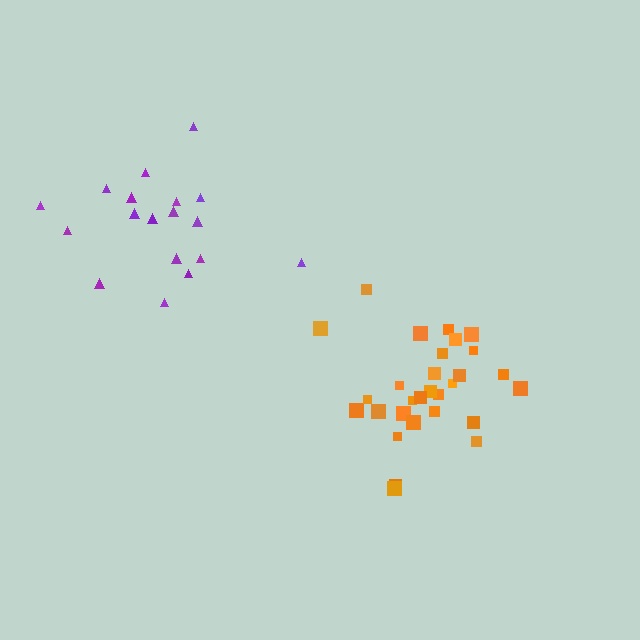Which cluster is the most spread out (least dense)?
Orange.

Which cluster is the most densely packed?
Purple.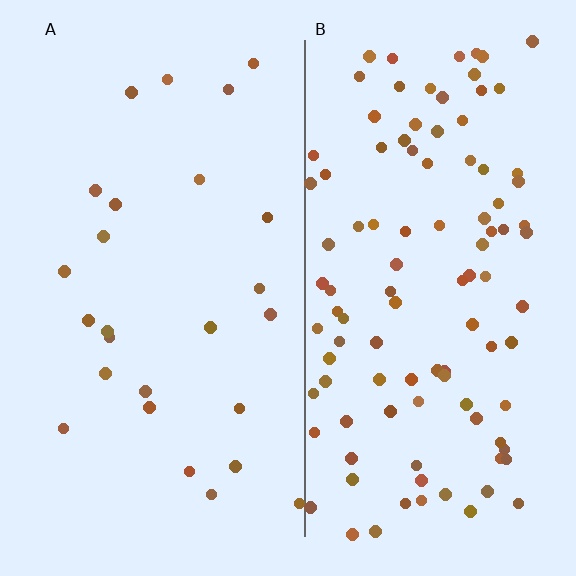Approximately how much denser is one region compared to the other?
Approximately 4.1× — region B over region A.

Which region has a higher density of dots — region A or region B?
B (the right).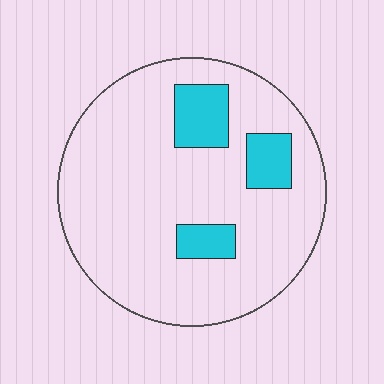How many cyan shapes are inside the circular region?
3.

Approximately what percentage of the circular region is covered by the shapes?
Approximately 15%.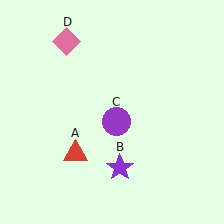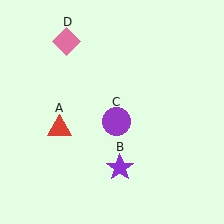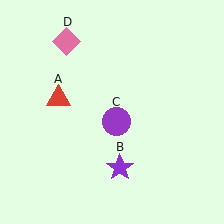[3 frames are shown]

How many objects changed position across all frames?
1 object changed position: red triangle (object A).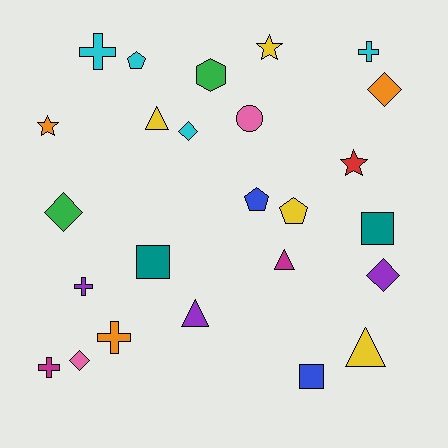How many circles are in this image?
There is 1 circle.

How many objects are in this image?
There are 25 objects.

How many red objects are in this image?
There is 1 red object.